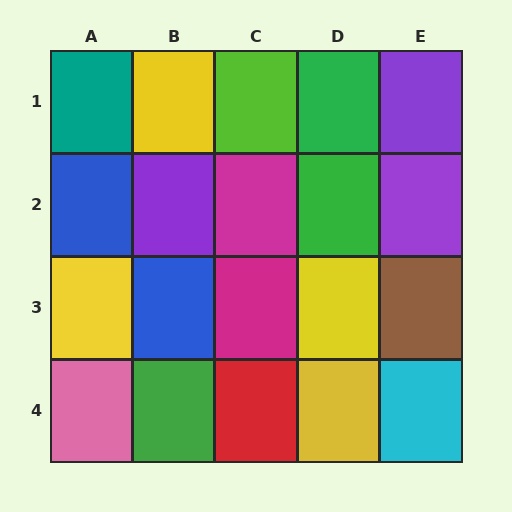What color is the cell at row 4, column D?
Yellow.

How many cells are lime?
1 cell is lime.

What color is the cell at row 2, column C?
Magenta.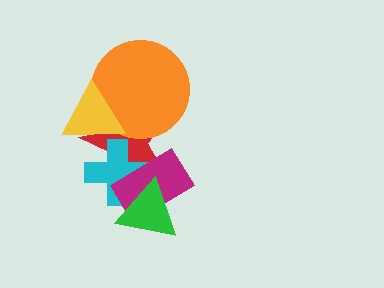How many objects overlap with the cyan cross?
4 objects overlap with the cyan cross.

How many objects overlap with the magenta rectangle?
3 objects overlap with the magenta rectangle.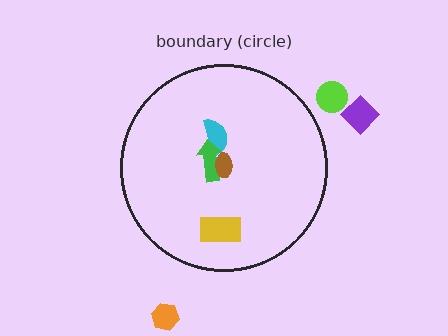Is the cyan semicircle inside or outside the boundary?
Inside.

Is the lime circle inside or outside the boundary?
Outside.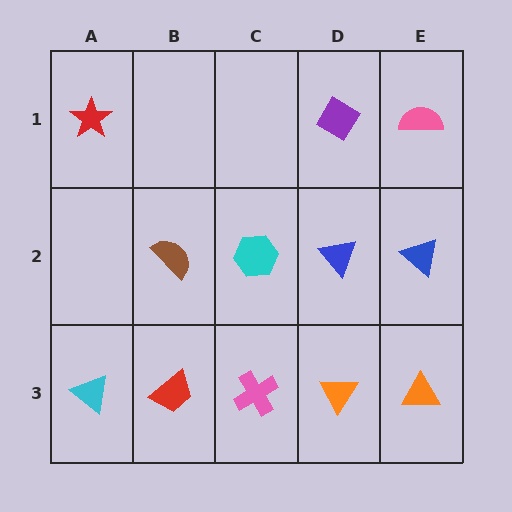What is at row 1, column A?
A red star.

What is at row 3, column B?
A red trapezoid.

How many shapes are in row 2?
4 shapes.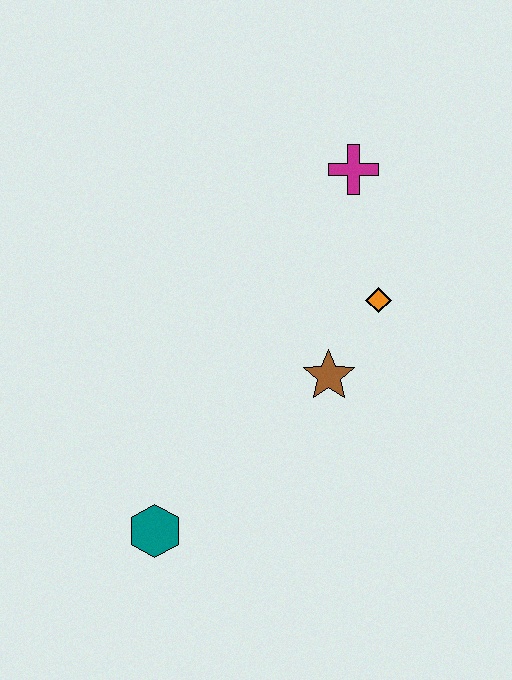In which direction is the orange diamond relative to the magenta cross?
The orange diamond is below the magenta cross.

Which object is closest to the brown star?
The orange diamond is closest to the brown star.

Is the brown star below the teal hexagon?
No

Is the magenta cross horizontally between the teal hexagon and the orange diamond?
Yes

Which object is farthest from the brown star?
The teal hexagon is farthest from the brown star.